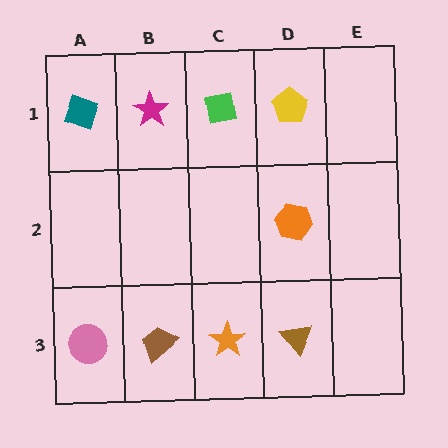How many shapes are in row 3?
4 shapes.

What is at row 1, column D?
A yellow pentagon.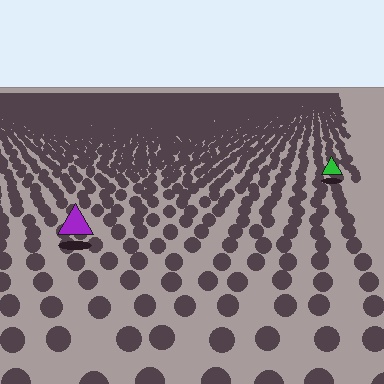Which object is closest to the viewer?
The purple triangle is closest. The texture marks near it are larger and more spread out.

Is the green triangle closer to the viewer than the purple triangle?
No. The purple triangle is closer — you can tell from the texture gradient: the ground texture is coarser near it.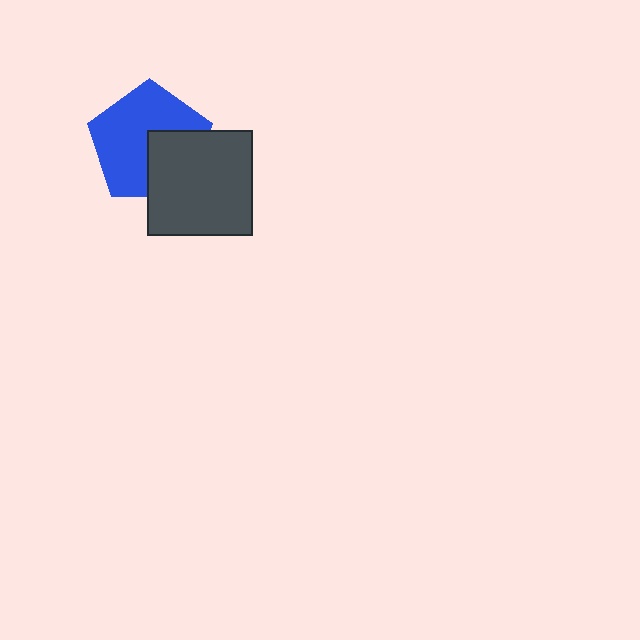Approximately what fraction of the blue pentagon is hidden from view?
Roughly 34% of the blue pentagon is hidden behind the dark gray square.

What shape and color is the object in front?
The object in front is a dark gray square.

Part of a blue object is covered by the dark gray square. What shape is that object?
It is a pentagon.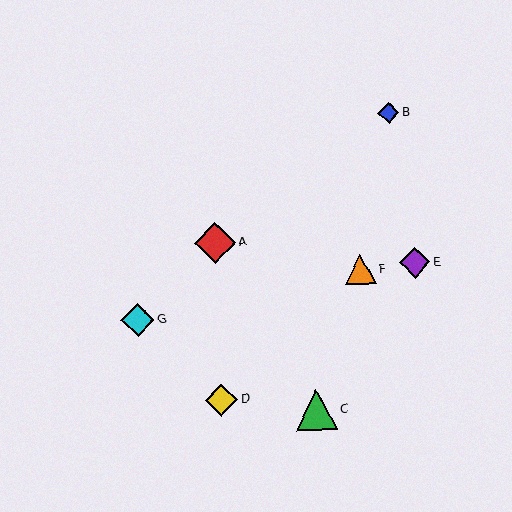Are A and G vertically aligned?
No, A is at x≈215 and G is at x≈138.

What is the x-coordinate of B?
Object B is at x≈389.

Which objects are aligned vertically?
Objects A, D are aligned vertically.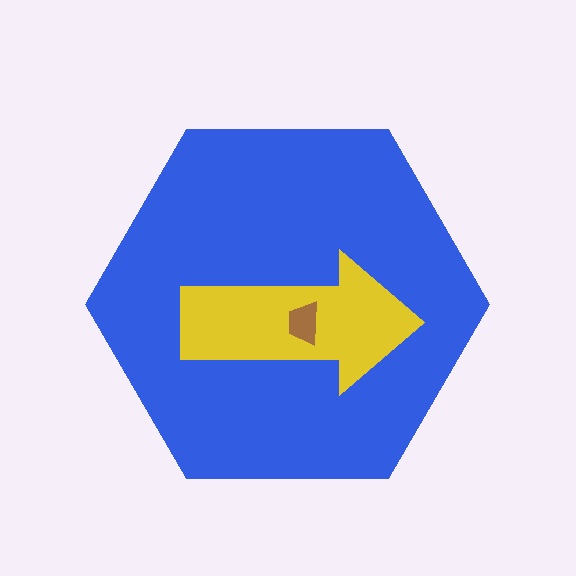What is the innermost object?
The brown trapezoid.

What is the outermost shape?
The blue hexagon.